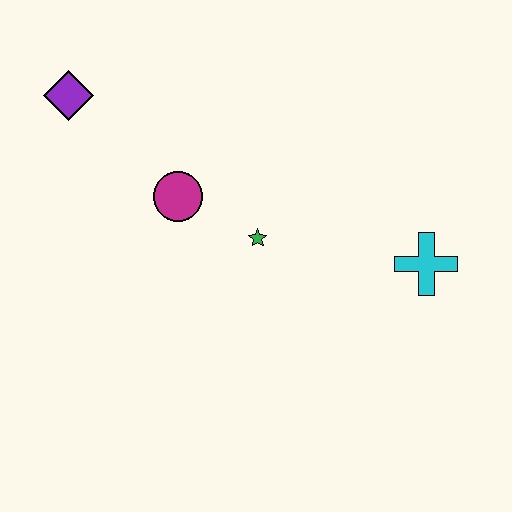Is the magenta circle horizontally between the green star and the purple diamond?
Yes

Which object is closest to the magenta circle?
The green star is closest to the magenta circle.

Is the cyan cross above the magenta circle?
No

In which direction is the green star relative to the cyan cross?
The green star is to the left of the cyan cross.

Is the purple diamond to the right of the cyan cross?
No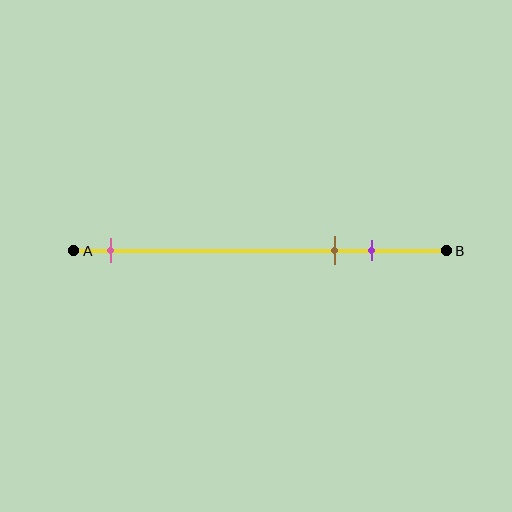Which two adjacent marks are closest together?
The brown and purple marks are the closest adjacent pair.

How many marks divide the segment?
There are 3 marks dividing the segment.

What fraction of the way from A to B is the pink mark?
The pink mark is approximately 10% (0.1) of the way from A to B.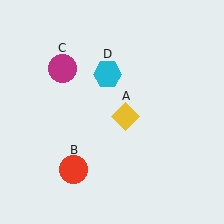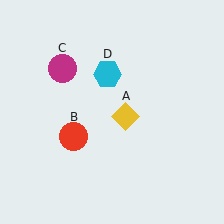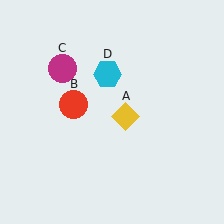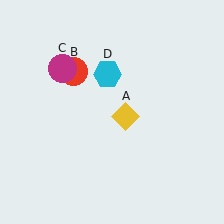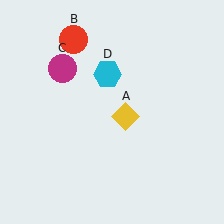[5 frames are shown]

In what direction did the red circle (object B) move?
The red circle (object B) moved up.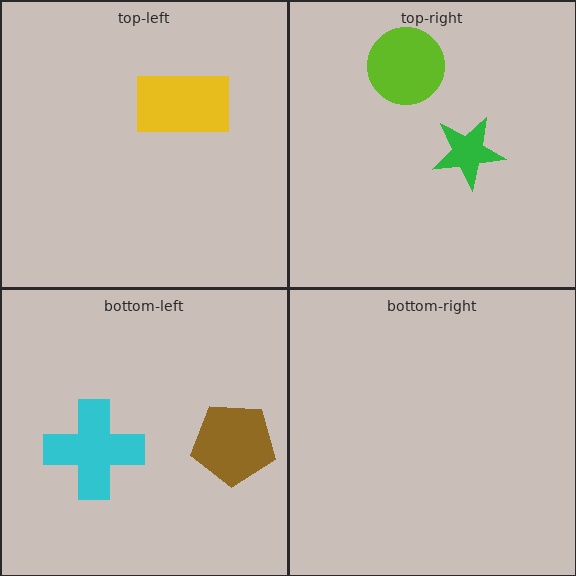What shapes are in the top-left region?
The yellow rectangle.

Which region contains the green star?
The top-right region.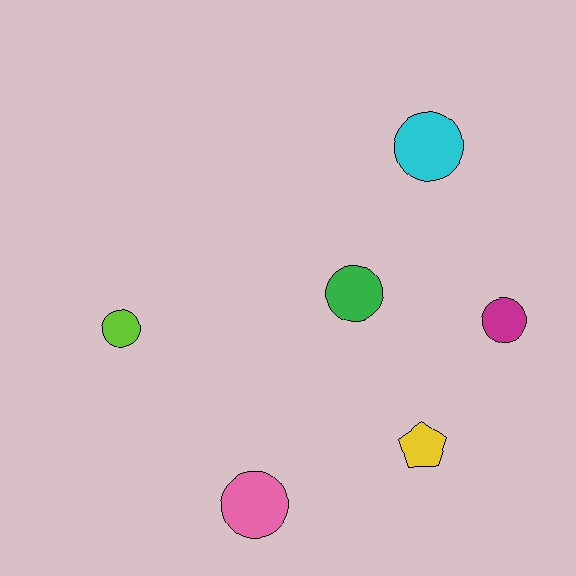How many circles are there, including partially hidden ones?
There are 5 circles.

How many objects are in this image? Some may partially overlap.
There are 6 objects.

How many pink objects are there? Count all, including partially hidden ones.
There is 1 pink object.